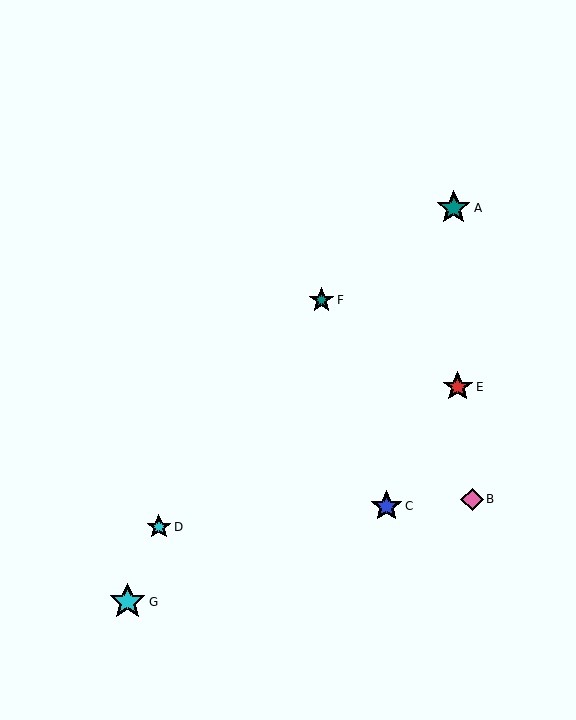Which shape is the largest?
The cyan star (labeled G) is the largest.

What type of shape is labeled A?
Shape A is a teal star.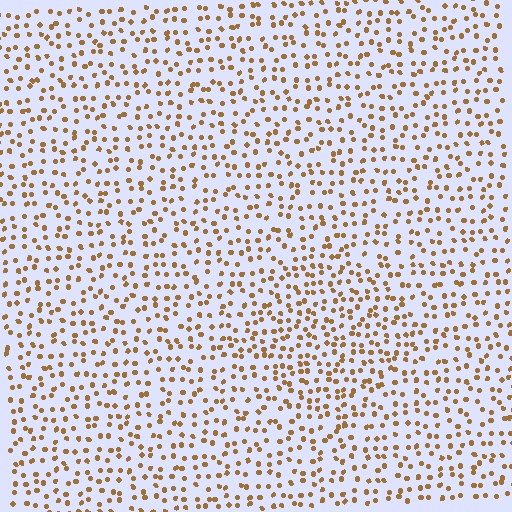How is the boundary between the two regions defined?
The boundary is defined by a change in element density (approximately 1.5x ratio). All elements are the same color, size, and shape.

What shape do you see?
I see a diamond.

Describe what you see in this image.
The image contains small brown elements arranged at two different densities. A diamond-shaped region is visible where the elements are more densely packed than the surrounding area.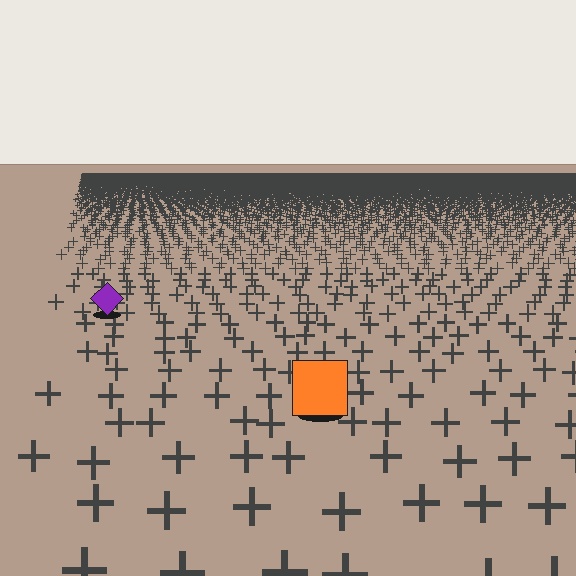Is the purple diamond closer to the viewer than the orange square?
No. The orange square is closer — you can tell from the texture gradient: the ground texture is coarser near it.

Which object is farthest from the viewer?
The purple diamond is farthest from the viewer. It appears smaller and the ground texture around it is denser.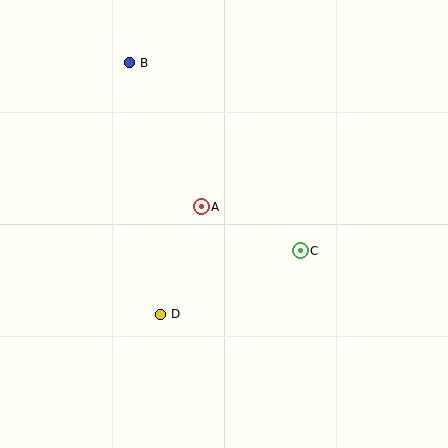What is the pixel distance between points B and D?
The distance between B and D is 253 pixels.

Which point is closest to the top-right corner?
Point C is closest to the top-right corner.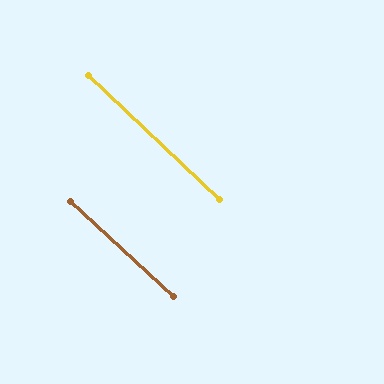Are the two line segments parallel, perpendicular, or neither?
Parallel — their directions differ by only 0.6°.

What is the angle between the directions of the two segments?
Approximately 1 degree.